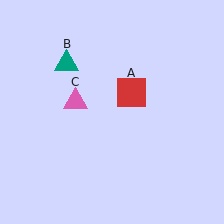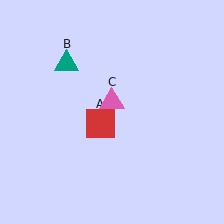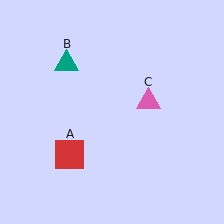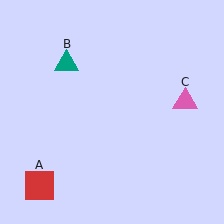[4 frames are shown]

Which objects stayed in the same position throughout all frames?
Teal triangle (object B) remained stationary.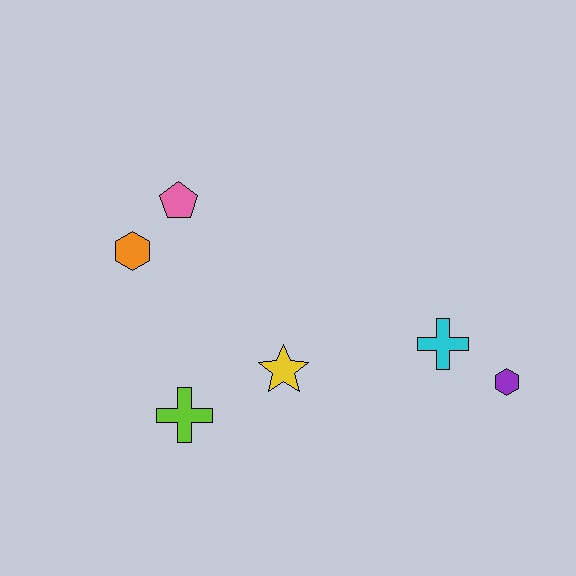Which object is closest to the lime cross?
The yellow star is closest to the lime cross.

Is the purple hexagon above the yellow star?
No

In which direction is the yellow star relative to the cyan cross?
The yellow star is to the left of the cyan cross.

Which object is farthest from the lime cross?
The purple hexagon is farthest from the lime cross.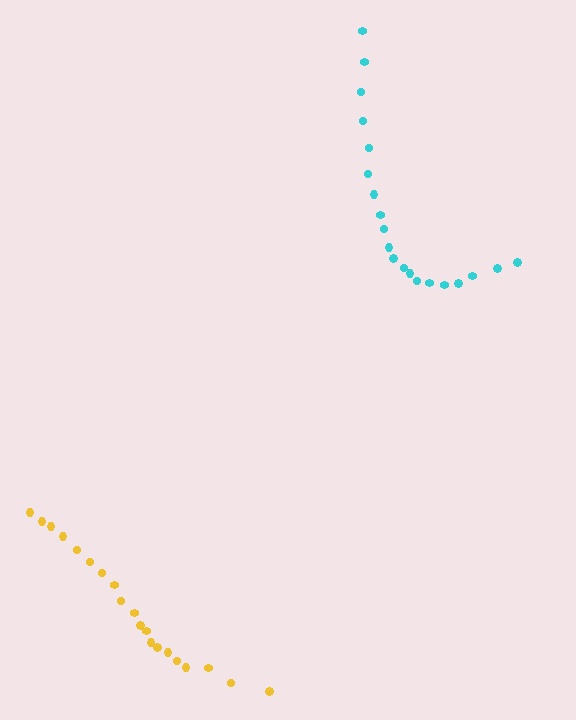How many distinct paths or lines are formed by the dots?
There are 2 distinct paths.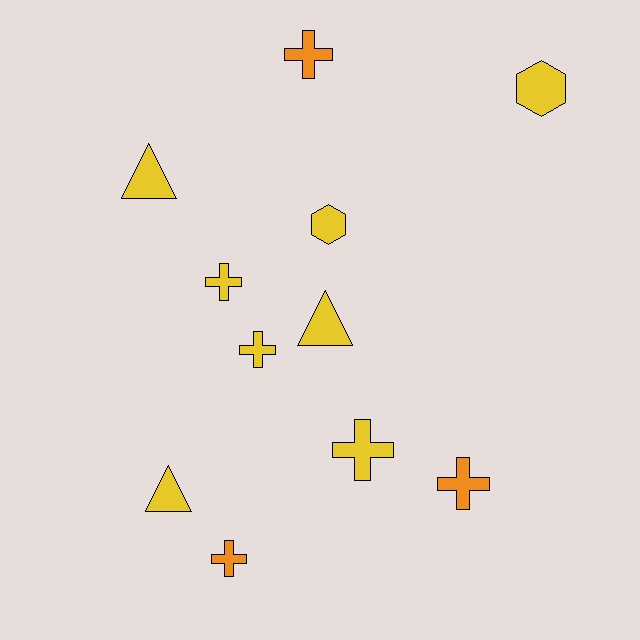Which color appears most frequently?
Yellow, with 8 objects.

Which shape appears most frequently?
Cross, with 6 objects.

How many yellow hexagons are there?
There are 2 yellow hexagons.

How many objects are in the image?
There are 11 objects.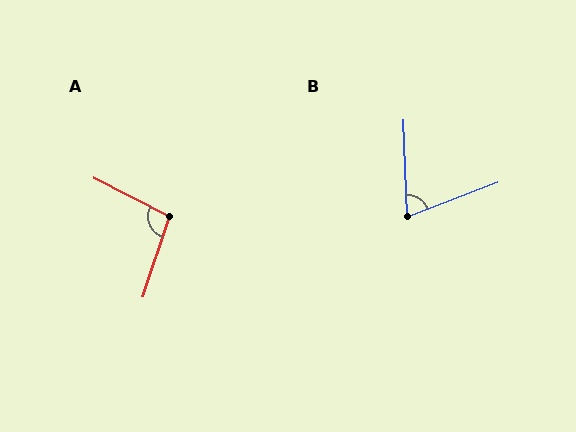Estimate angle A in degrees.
Approximately 99 degrees.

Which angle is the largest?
A, at approximately 99 degrees.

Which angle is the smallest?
B, at approximately 71 degrees.